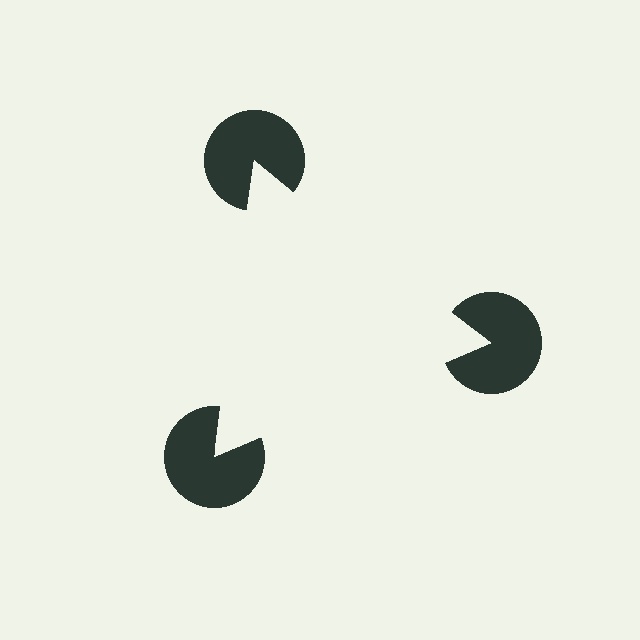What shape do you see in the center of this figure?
An illusory triangle — its edges are inferred from the aligned wedge cuts in the pac-man discs, not physically drawn.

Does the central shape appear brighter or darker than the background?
It typically appears slightly brighter than the background, even though no actual brightness change is drawn.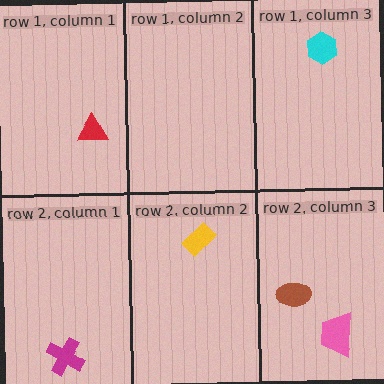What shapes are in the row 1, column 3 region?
The cyan hexagon.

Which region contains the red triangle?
The row 1, column 1 region.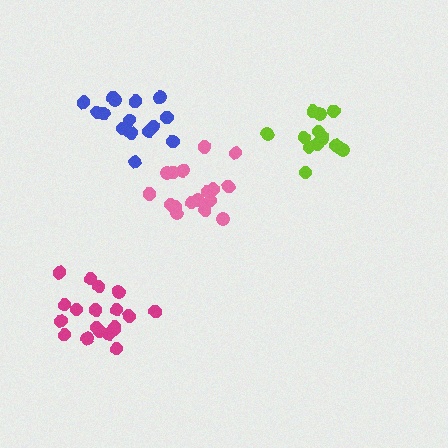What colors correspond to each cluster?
The clusters are colored: lime, pink, magenta, blue.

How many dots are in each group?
Group 1: 14 dots, Group 2: 18 dots, Group 3: 19 dots, Group 4: 15 dots (66 total).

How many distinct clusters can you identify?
There are 4 distinct clusters.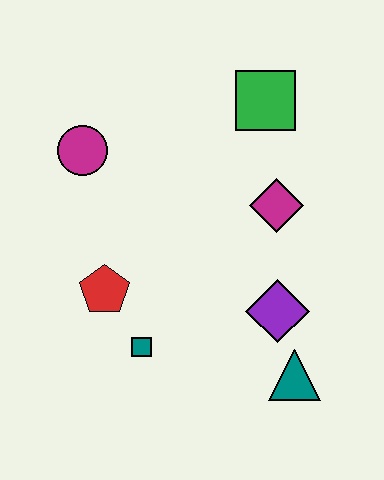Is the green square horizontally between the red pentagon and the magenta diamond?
Yes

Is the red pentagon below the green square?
Yes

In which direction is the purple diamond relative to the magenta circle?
The purple diamond is to the right of the magenta circle.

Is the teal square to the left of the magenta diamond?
Yes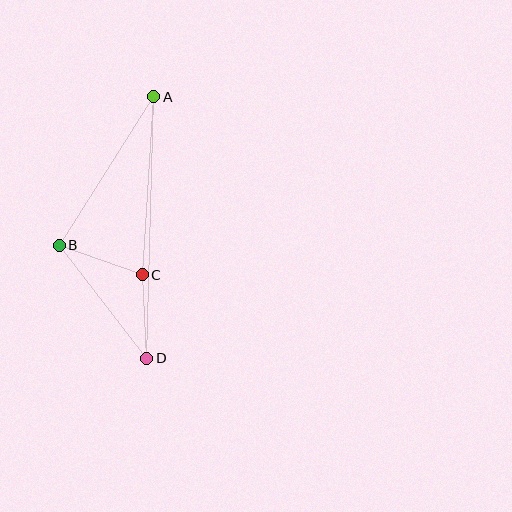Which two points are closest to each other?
Points C and D are closest to each other.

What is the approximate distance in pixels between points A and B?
The distance between A and B is approximately 176 pixels.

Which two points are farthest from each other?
Points A and D are farthest from each other.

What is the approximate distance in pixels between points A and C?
The distance between A and C is approximately 178 pixels.